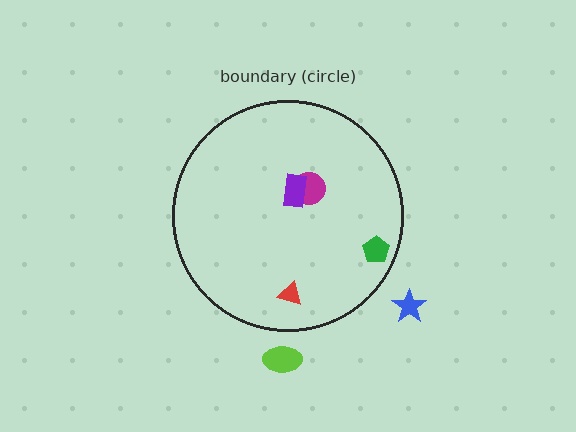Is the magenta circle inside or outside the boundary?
Inside.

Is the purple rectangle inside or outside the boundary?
Inside.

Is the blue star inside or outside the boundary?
Outside.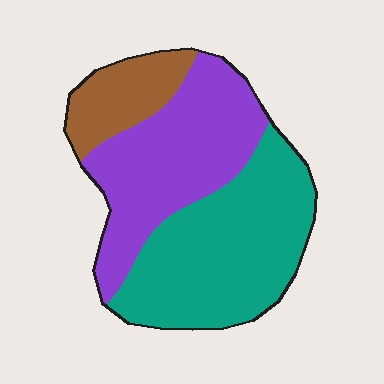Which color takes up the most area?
Teal, at roughly 45%.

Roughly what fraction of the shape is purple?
Purple takes up about two fifths (2/5) of the shape.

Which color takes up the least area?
Brown, at roughly 15%.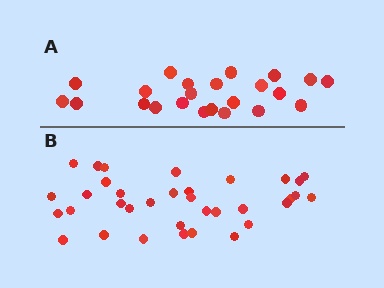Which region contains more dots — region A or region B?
Region B (the bottom region) has more dots.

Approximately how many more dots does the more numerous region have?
Region B has roughly 12 or so more dots than region A.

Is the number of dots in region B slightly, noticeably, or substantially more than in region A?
Region B has substantially more. The ratio is roughly 1.5 to 1.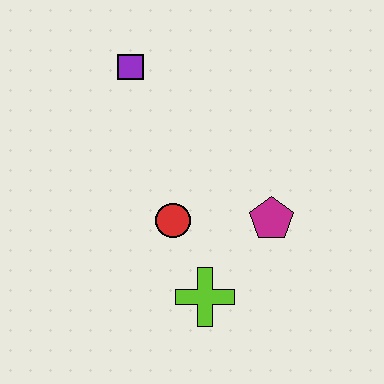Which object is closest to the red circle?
The lime cross is closest to the red circle.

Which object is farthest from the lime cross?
The purple square is farthest from the lime cross.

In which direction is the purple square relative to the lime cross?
The purple square is above the lime cross.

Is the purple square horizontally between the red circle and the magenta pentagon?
No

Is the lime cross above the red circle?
No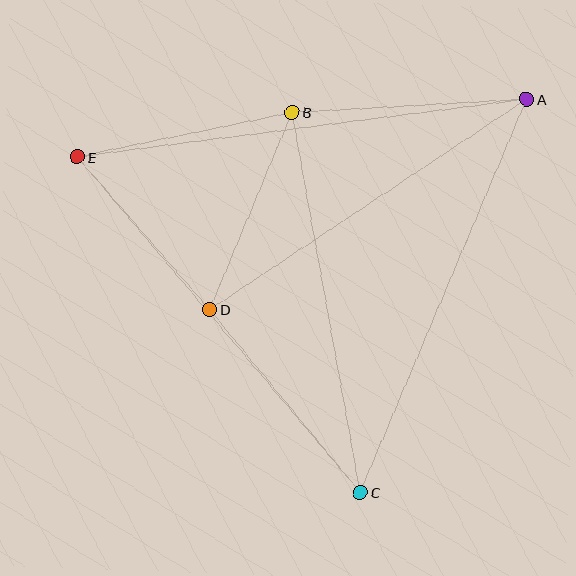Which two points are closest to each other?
Points D and E are closest to each other.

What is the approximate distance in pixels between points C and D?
The distance between C and D is approximately 237 pixels.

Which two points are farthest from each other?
Points A and E are farthest from each other.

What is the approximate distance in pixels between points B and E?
The distance between B and E is approximately 220 pixels.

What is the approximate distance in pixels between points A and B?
The distance between A and B is approximately 235 pixels.